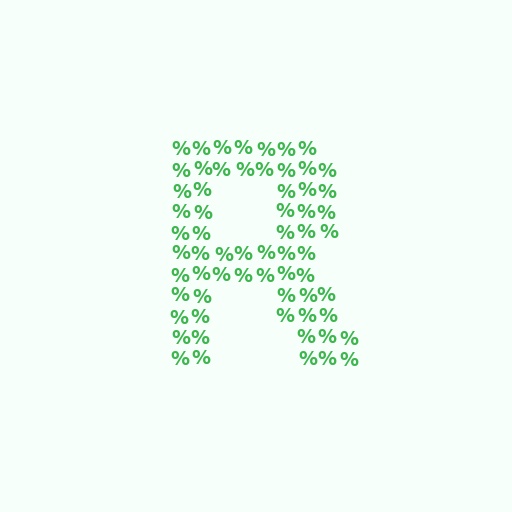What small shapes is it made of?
It is made of small percent signs.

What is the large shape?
The large shape is the letter R.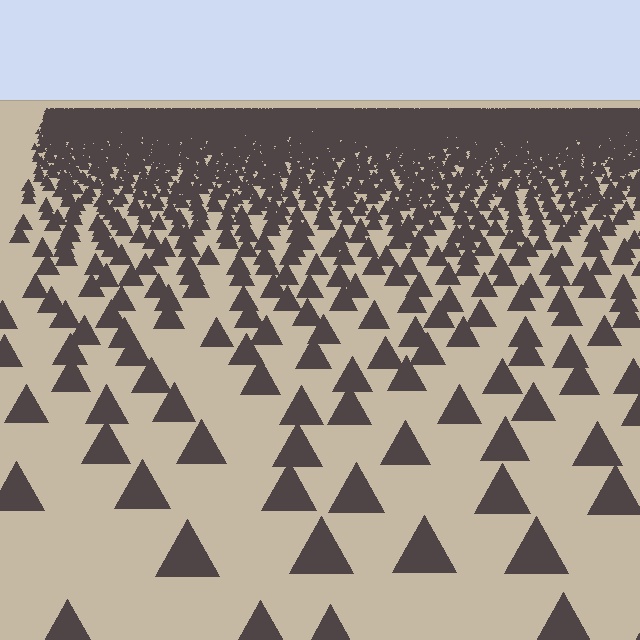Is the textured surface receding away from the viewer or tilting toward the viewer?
The surface is receding away from the viewer. Texture elements get smaller and denser toward the top.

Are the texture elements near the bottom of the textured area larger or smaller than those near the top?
Larger. Near the bottom, elements are closer to the viewer and appear at a bigger on-screen size.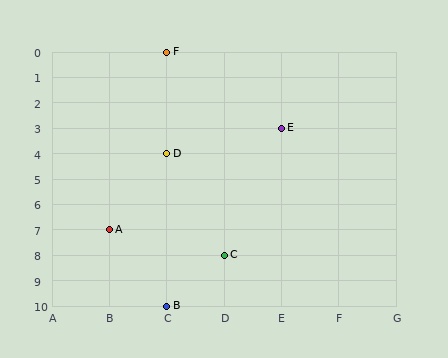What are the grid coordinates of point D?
Point D is at grid coordinates (C, 4).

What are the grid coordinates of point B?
Point B is at grid coordinates (C, 10).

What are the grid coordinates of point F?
Point F is at grid coordinates (C, 0).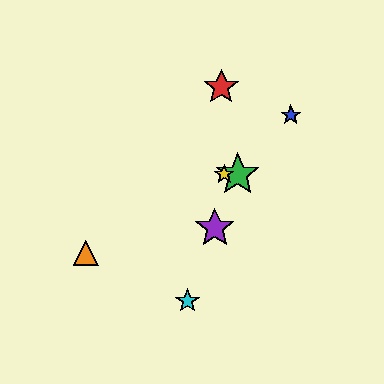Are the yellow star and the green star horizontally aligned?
Yes, both are at y≈174.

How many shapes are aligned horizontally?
2 shapes (the green star, the yellow star) are aligned horizontally.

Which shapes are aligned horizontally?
The green star, the yellow star are aligned horizontally.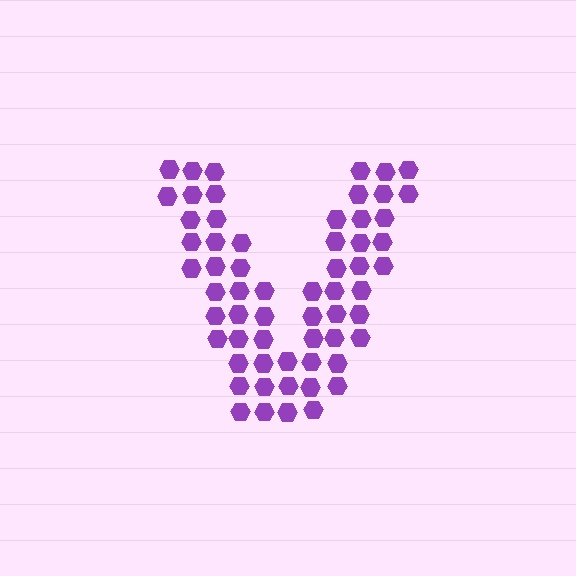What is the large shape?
The large shape is the letter V.